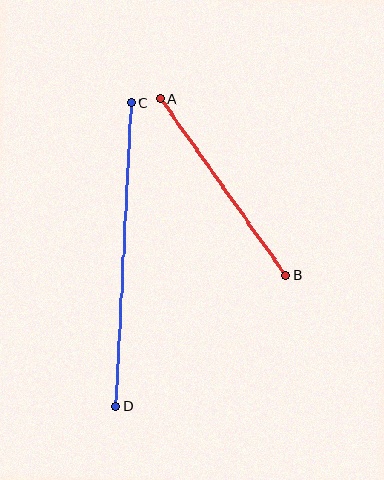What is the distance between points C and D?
The distance is approximately 304 pixels.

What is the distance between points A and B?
The distance is approximately 216 pixels.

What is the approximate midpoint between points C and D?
The midpoint is at approximately (123, 254) pixels.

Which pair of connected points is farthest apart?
Points C and D are farthest apart.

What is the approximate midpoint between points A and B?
The midpoint is at approximately (223, 187) pixels.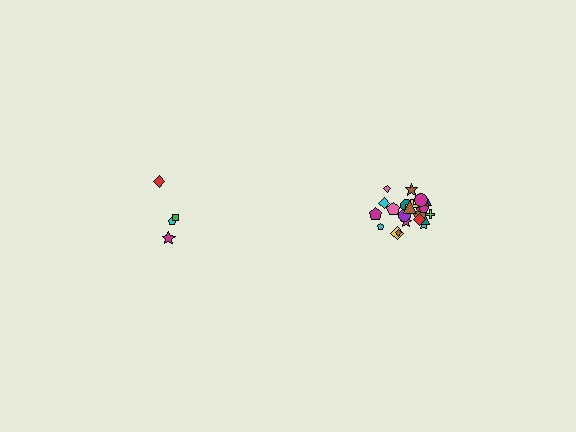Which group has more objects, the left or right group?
The right group.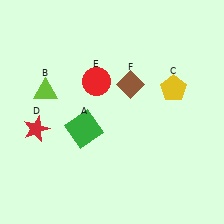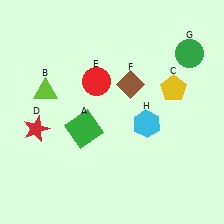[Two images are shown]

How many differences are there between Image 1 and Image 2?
There are 2 differences between the two images.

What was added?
A green circle (G), a cyan hexagon (H) were added in Image 2.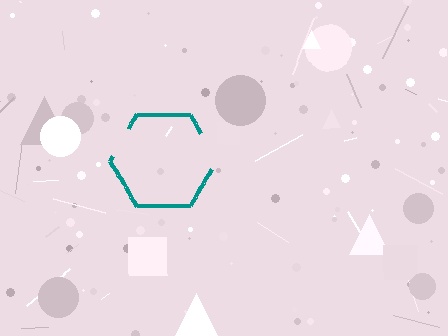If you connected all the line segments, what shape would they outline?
They would outline a hexagon.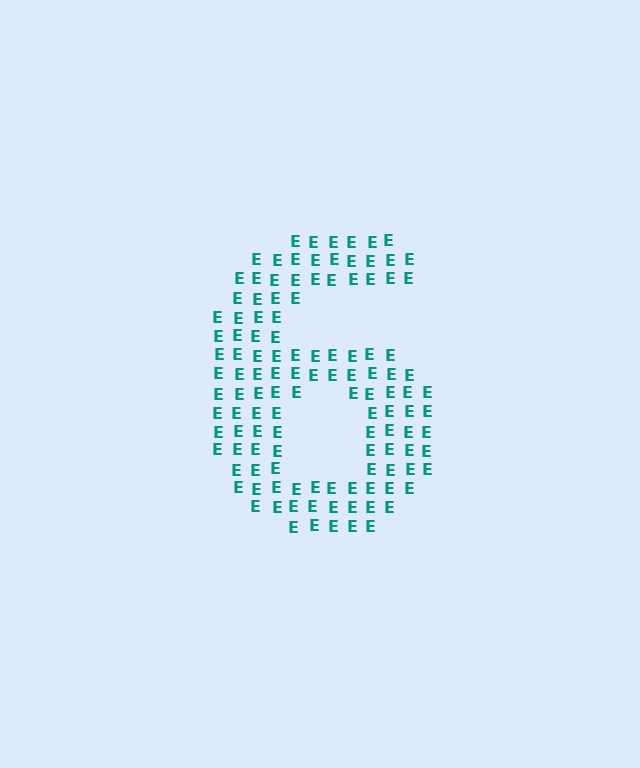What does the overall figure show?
The overall figure shows the digit 6.